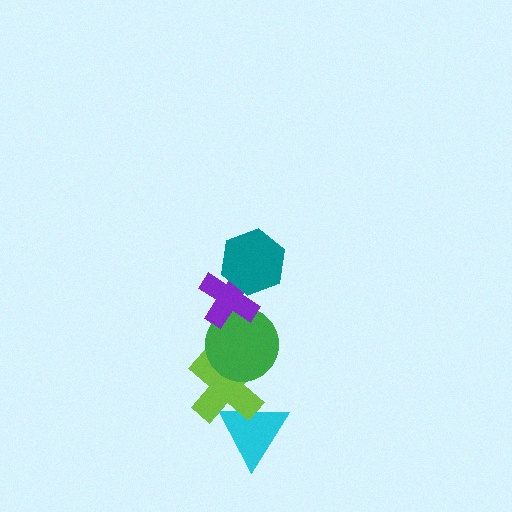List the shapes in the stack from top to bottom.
From top to bottom: the teal hexagon, the purple cross, the green circle, the lime cross, the cyan triangle.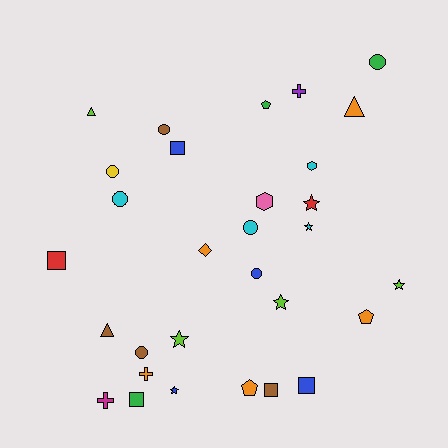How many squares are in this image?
There are 5 squares.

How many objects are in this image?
There are 30 objects.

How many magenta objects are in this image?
There is 1 magenta object.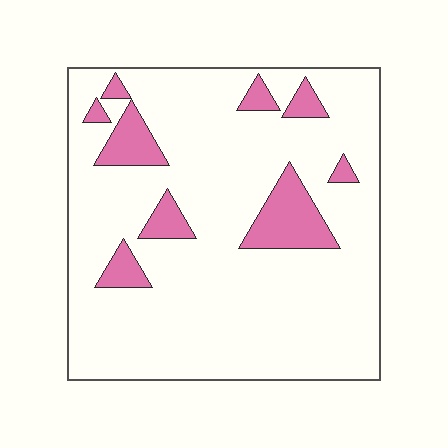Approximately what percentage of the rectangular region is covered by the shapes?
Approximately 15%.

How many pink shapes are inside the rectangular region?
9.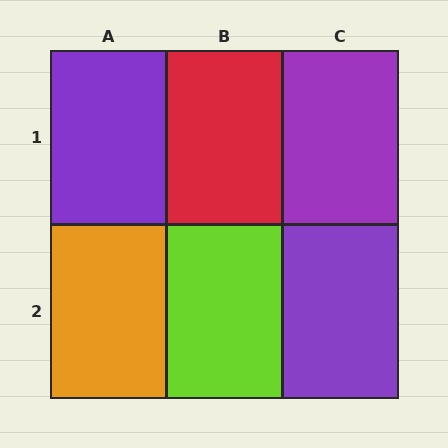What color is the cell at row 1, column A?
Purple.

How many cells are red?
1 cell is red.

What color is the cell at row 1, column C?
Purple.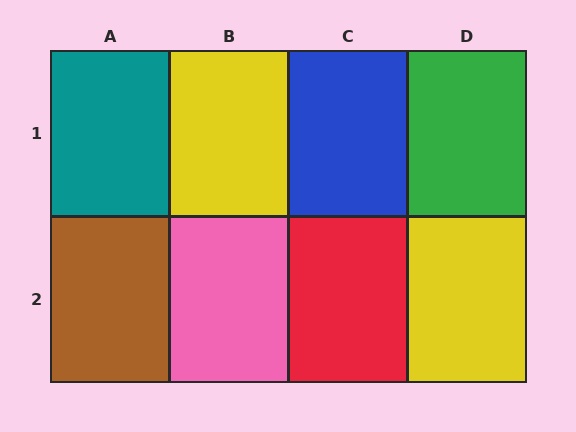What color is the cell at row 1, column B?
Yellow.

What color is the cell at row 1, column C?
Blue.